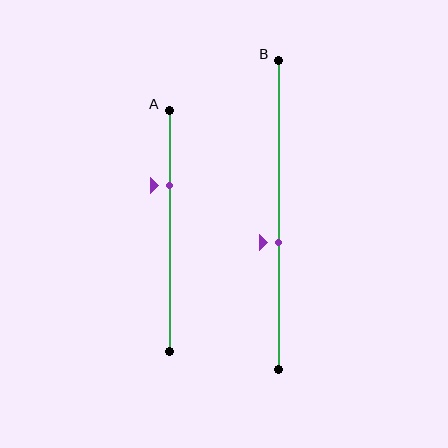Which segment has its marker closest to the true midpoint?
Segment B has its marker closest to the true midpoint.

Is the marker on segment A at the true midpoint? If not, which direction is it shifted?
No, the marker on segment A is shifted upward by about 19% of the segment length.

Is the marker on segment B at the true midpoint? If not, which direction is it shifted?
No, the marker on segment B is shifted downward by about 9% of the segment length.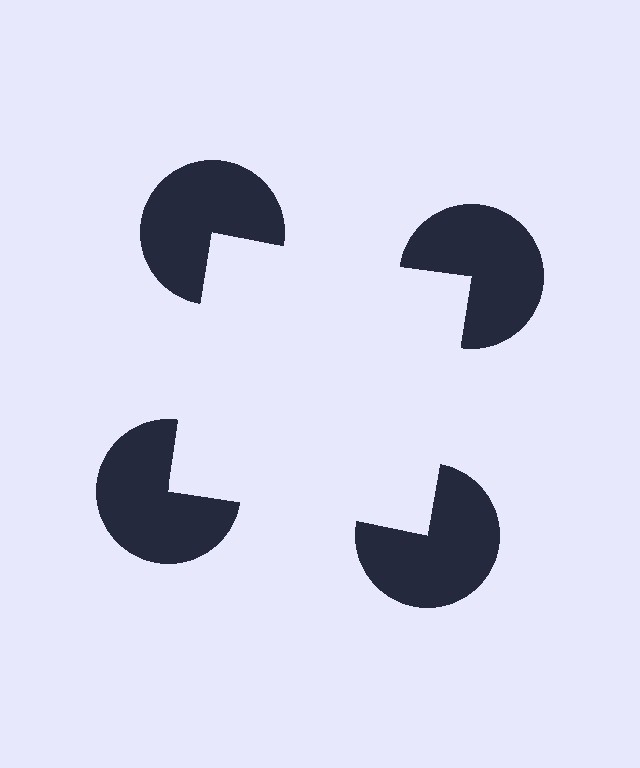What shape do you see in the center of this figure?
An illusory square — its edges are inferred from the aligned wedge cuts in the pac-man discs, not physically drawn.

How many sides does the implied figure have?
4 sides.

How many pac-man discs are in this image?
There are 4 — one at each vertex of the illusory square.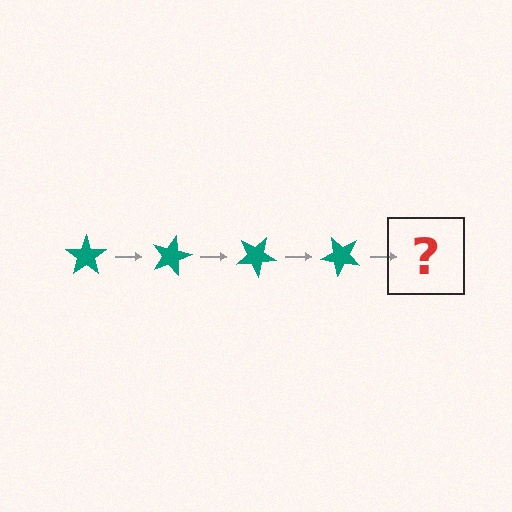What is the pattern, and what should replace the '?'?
The pattern is that the star rotates 15 degrees each step. The '?' should be a teal star rotated 60 degrees.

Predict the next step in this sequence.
The next step is a teal star rotated 60 degrees.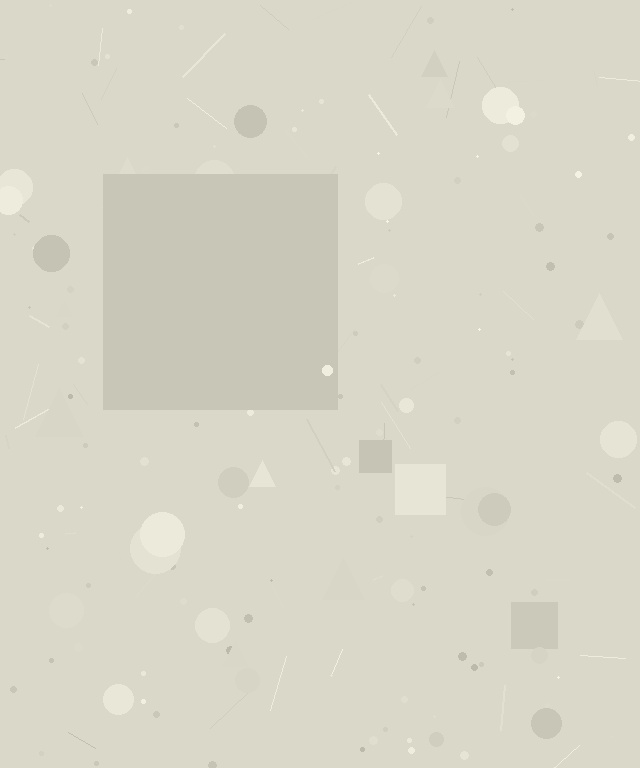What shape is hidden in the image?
A square is hidden in the image.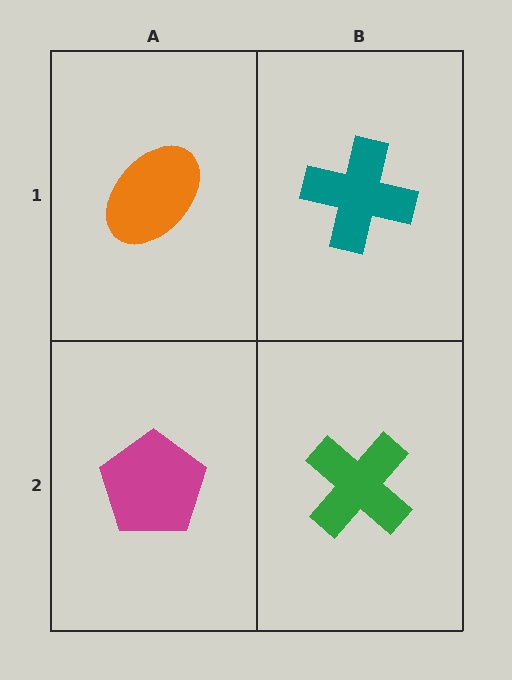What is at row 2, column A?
A magenta pentagon.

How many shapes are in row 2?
2 shapes.